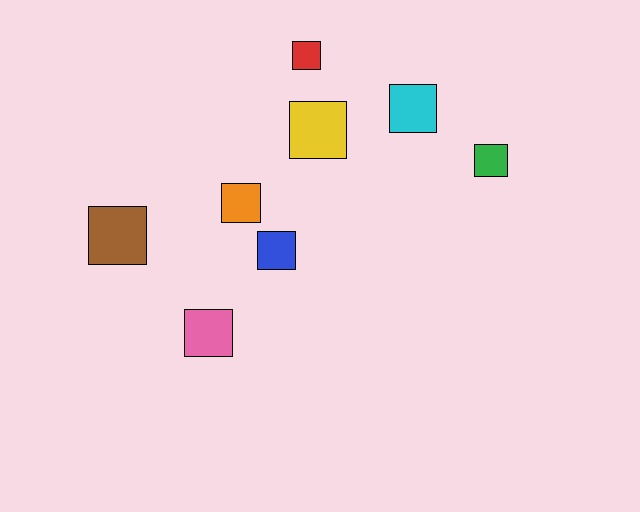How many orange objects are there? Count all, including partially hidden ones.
There is 1 orange object.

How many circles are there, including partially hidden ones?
There are no circles.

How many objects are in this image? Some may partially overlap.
There are 8 objects.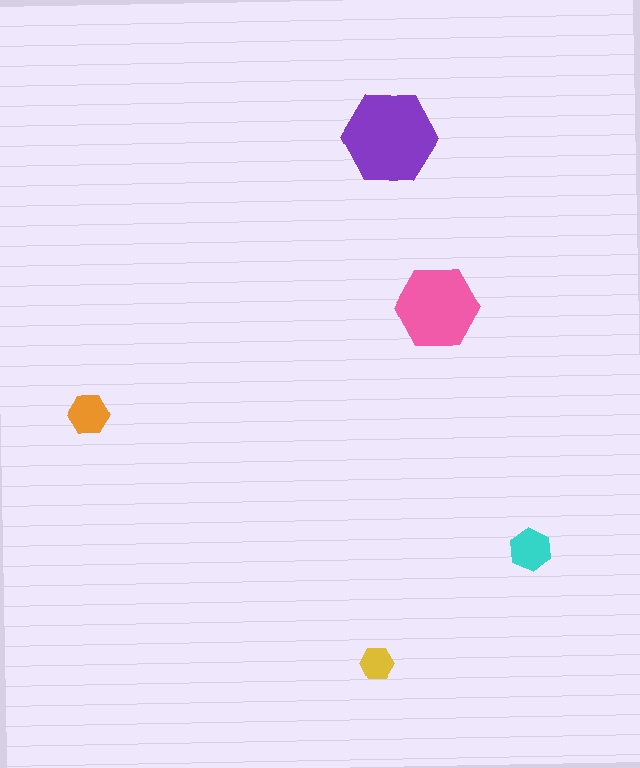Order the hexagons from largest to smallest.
the purple one, the pink one, the cyan one, the orange one, the yellow one.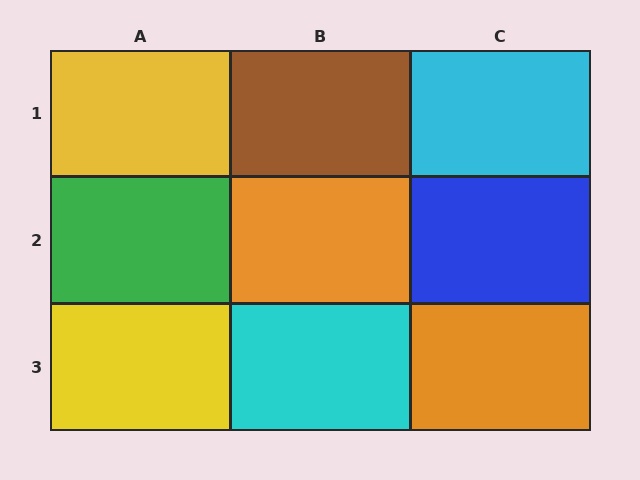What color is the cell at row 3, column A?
Yellow.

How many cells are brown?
1 cell is brown.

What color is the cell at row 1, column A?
Yellow.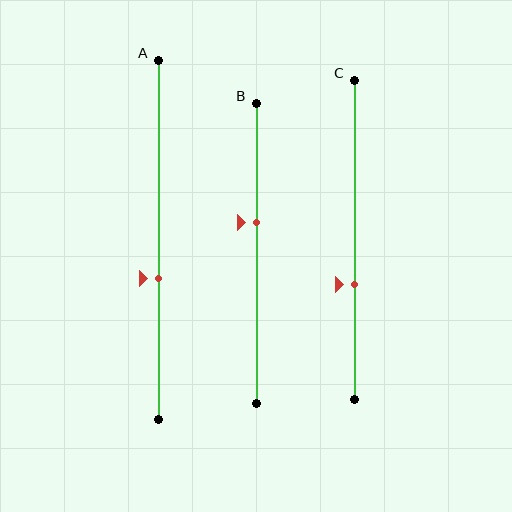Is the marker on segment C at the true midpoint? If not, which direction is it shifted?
No, the marker on segment C is shifted downward by about 14% of the segment length.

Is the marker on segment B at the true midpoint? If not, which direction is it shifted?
No, the marker on segment B is shifted upward by about 10% of the segment length.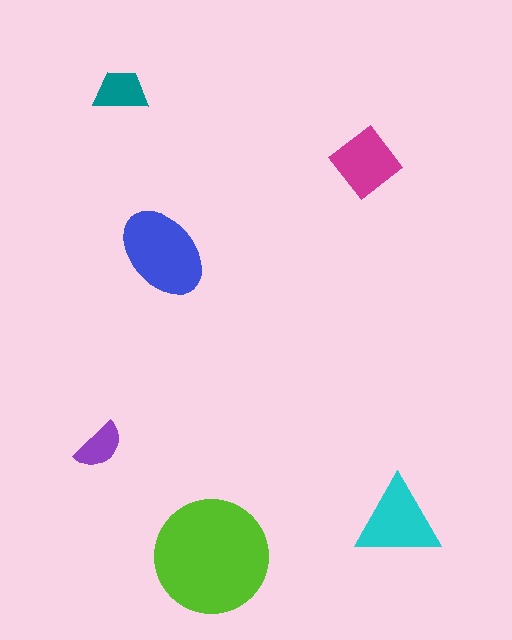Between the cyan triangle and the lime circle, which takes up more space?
The lime circle.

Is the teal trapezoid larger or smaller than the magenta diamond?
Smaller.